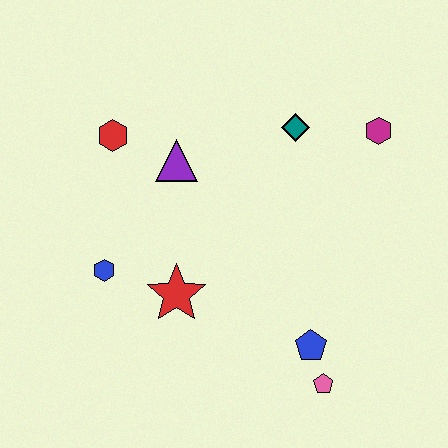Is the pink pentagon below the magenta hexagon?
Yes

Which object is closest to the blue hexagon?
The red star is closest to the blue hexagon.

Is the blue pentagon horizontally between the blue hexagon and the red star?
No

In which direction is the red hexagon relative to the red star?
The red hexagon is above the red star.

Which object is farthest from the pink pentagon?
The red hexagon is farthest from the pink pentagon.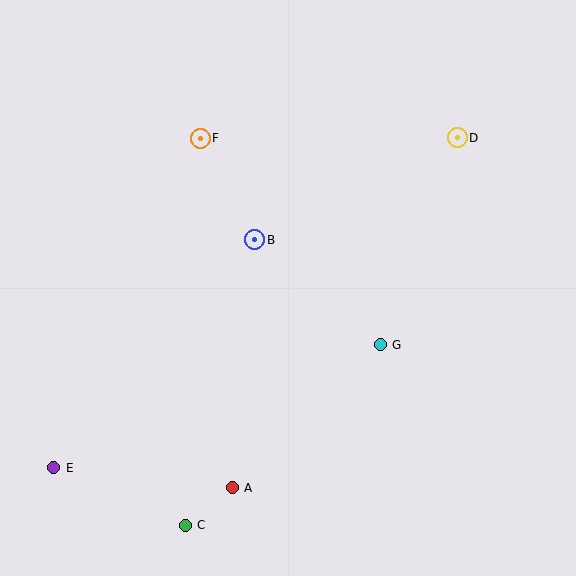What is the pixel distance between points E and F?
The distance between E and F is 360 pixels.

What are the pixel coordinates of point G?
Point G is at (380, 345).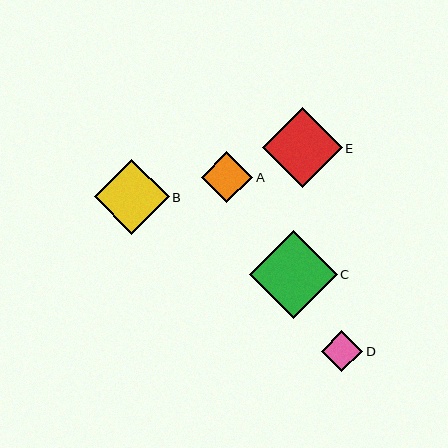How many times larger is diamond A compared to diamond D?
Diamond A is approximately 1.2 times the size of diamond D.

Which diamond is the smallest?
Diamond D is the smallest with a size of approximately 41 pixels.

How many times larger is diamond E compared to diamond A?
Diamond E is approximately 1.6 times the size of diamond A.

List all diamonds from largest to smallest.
From largest to smallest: C, E, B, A, D.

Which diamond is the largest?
Diamond C is the largest with a size of approximately 87 pixels.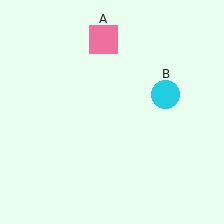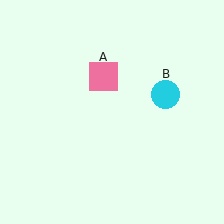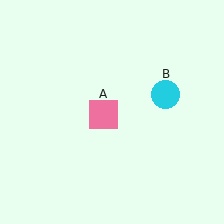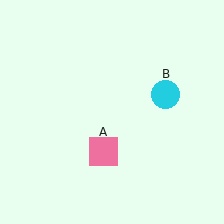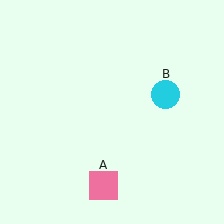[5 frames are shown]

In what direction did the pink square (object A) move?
The pink square (object A) moved down.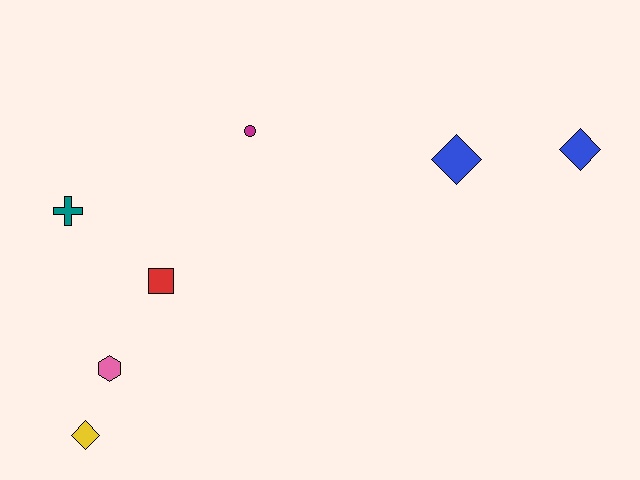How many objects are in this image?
There are 7 objects.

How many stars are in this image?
There are no stars.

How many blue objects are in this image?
There are 2 blue objects.